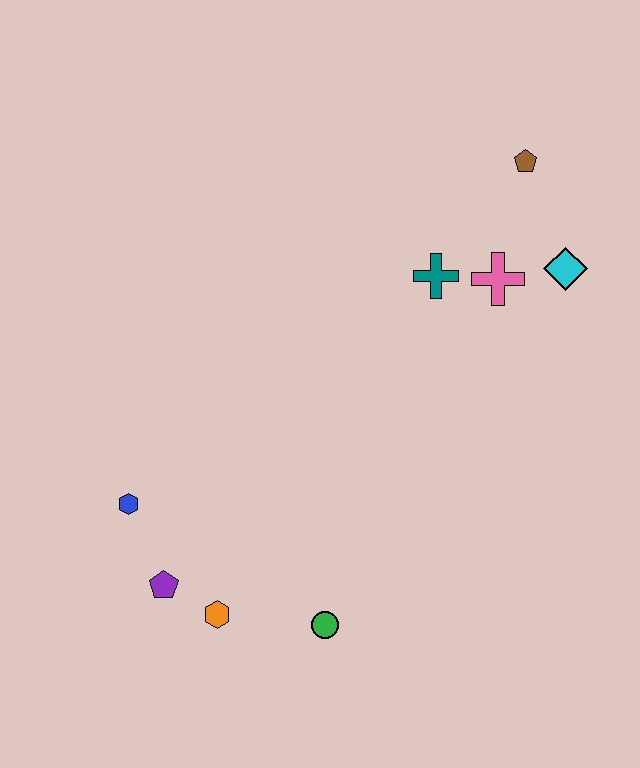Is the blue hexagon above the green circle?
Yes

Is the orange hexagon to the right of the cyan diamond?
No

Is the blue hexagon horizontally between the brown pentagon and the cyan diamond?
No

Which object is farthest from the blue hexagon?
The brown pentagon is farthest from the blue hexagon.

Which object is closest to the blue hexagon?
The purple pentagon is closest to the blue hexagon.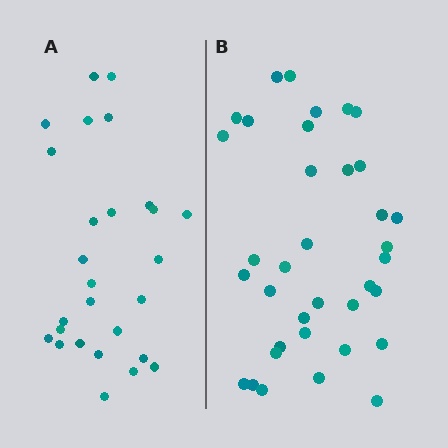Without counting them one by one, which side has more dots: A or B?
Region B (the right region) has more dots.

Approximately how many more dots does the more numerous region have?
Region B has roughly 8 or so more dots than region A.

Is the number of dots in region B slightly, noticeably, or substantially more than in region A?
Region B has noticeably more, but not dramatically so. The ratio is roughly 1.3 to 1.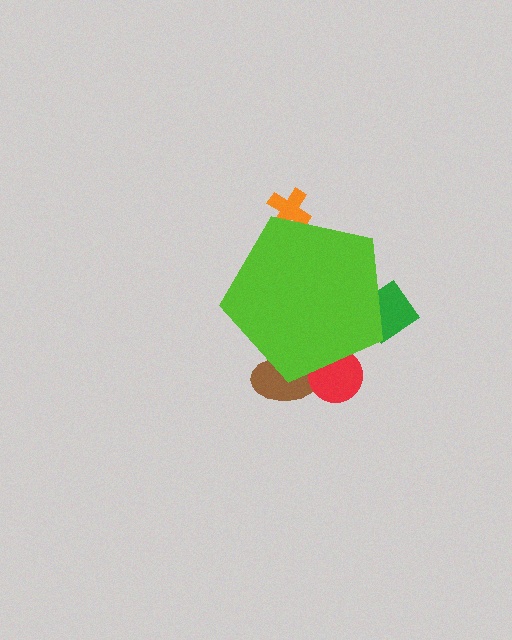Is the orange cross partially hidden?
Yes, the orange cross is partially hidden behind the lime pentagon.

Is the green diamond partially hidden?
Yes, the green diamond is partially hidden behind the lime pentagon.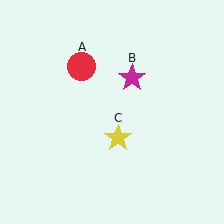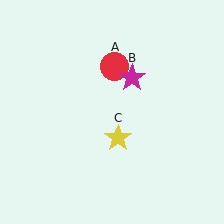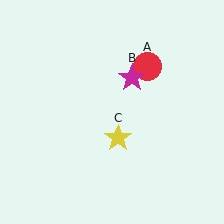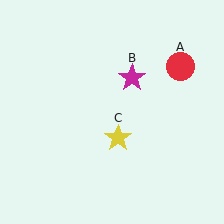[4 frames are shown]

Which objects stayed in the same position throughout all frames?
Magenta star (object B) and yellow star (object C) remained stationary.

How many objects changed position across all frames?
1 object changed position: red circle (object A).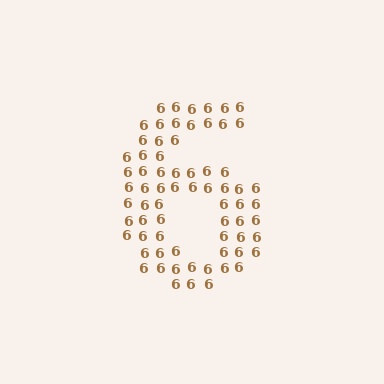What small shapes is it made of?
It is made of small digit 6's.